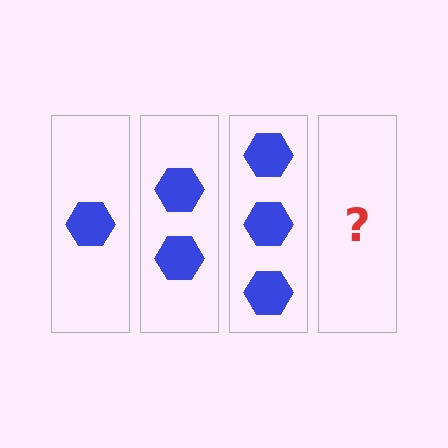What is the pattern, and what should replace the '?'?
The pattern is that each step adds one more hexagon. The '?' should be 4 hexagons.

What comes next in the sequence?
The next element should be 4 hexagons.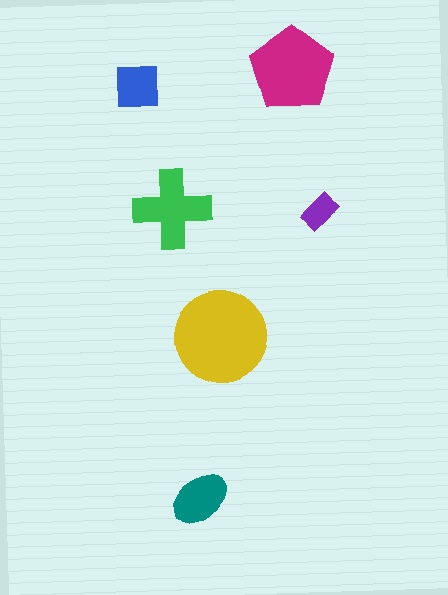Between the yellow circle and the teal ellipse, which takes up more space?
The yellow circle.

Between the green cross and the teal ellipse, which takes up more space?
The green cross.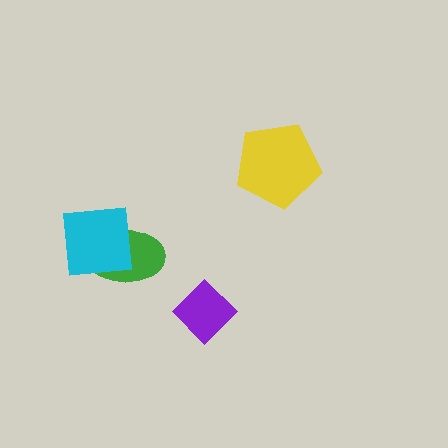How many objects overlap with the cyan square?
1 object overlaps with the cyan square.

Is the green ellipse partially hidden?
Yes, it is partially covered by another shape.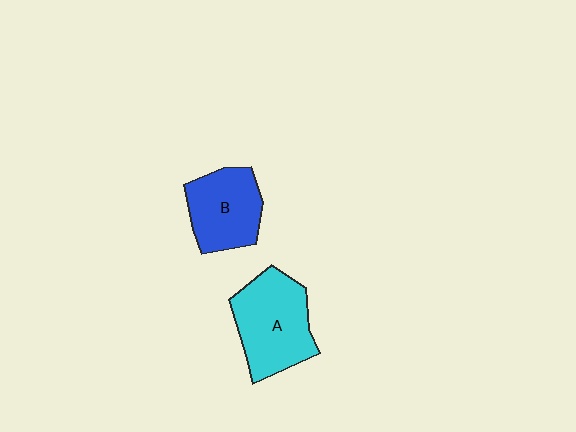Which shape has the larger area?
Shape A (cyan).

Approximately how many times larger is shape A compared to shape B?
Approximately 1.3 times.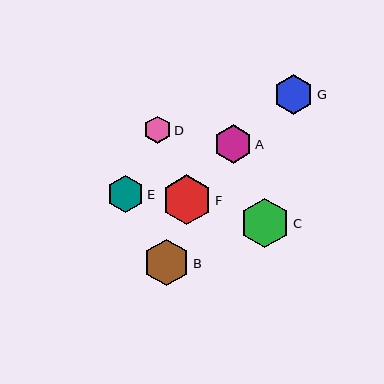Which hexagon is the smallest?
Hexagon D is the smallest with a size of approximately 28 pixels.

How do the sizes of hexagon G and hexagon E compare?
Hexagon G and hexagon E are approximately the same size.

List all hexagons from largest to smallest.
From largest to smallest: F, C, B, G, A, E, D.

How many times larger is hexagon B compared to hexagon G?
Hexagon B is approximately 1.2 times the size of hexagon G.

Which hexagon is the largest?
Hexagon F is the largest with a size of approximately 50 pixels.